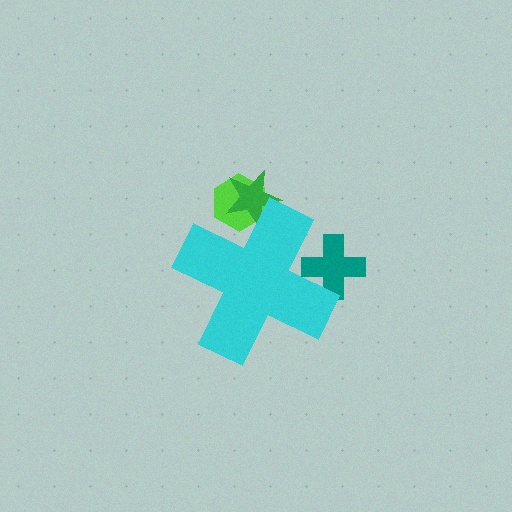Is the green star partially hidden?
Yes, the green star is partially hidden behind the cyan cross.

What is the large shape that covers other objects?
A cyan cross.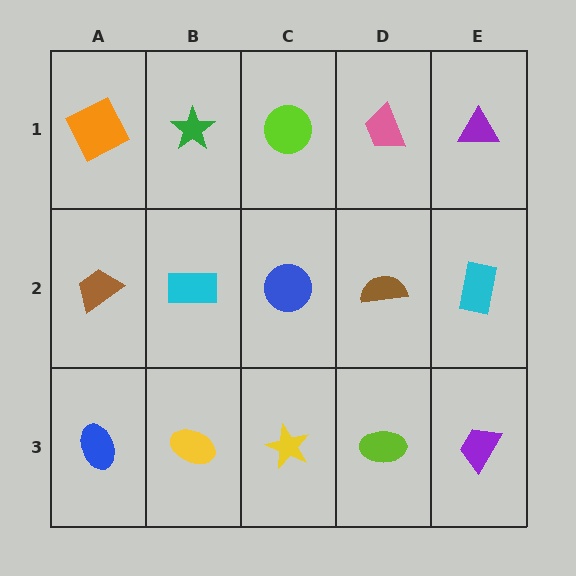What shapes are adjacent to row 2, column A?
An orange square (row 1, column A), a blue ellipse (row 3, column A), a cyan rectangle (row 2, column B).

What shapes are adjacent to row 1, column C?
A blue circle (row 2, column C), a green star (row 1, column B), a pink trapezoid (row 1, column D).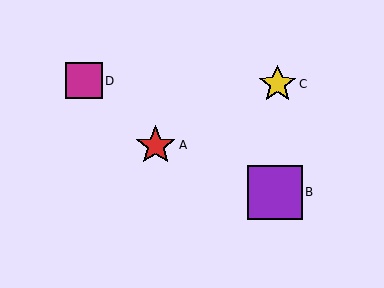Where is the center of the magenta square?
The center of the magenta square is at (84, 81).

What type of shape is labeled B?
Shape B is a purple square.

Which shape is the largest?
The purple square (labeled B) is the largest.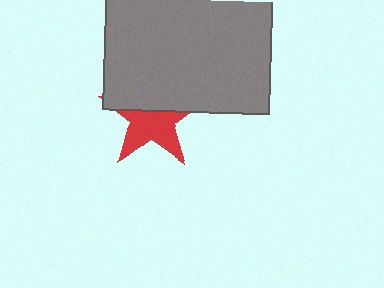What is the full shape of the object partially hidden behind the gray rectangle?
The partially hidden object is a red star.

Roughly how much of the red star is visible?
About half of it is visible (roughly 54%).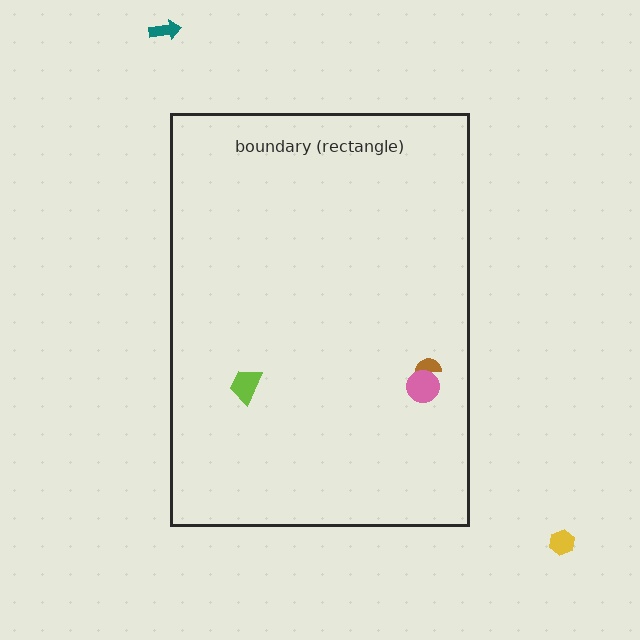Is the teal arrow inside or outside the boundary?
Outside.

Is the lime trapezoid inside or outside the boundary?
Inside.